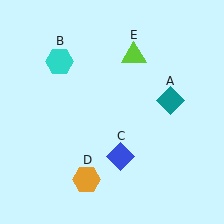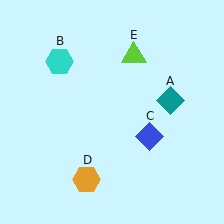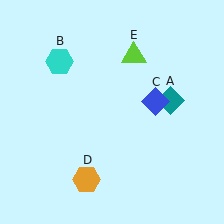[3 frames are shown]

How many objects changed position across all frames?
1 object changed position: blue diamond (object C).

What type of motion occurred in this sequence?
The blue diamond (object C) rotated counterclockwise around the center of the scene.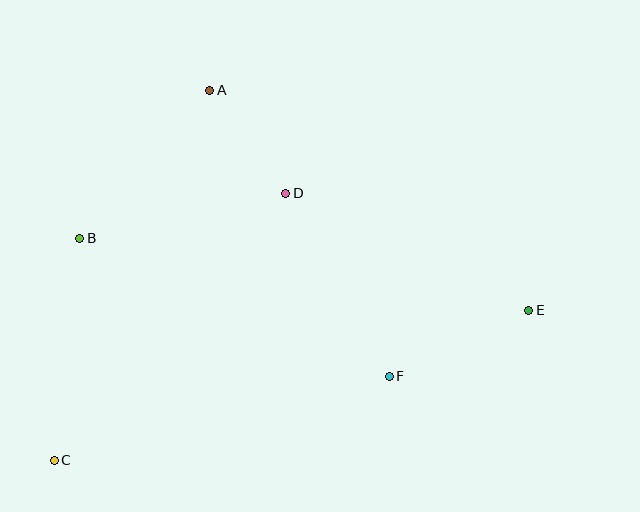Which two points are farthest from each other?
Points C and E are farthest from each other.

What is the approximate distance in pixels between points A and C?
The distance between A and C is approximately 401 pixels.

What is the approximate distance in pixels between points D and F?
The distance between D and F is approximately 210 pixels.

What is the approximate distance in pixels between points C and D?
The distance between C and D is approximately 353 pixels.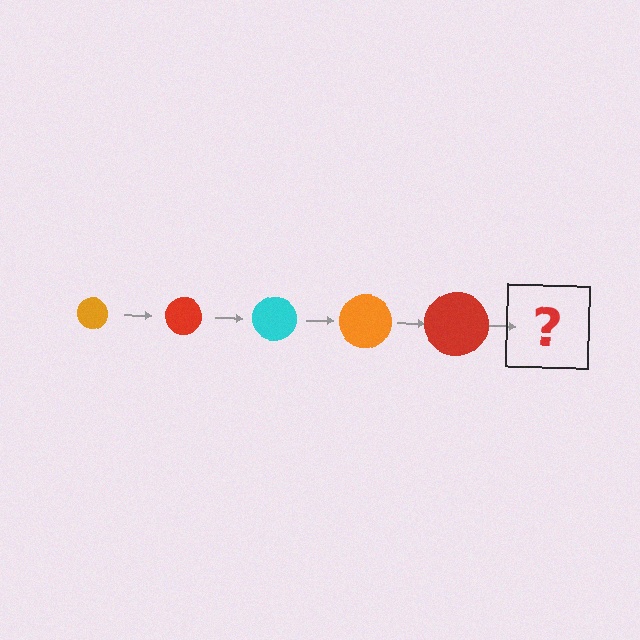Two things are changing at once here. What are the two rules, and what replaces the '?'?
The two rules are that the circle grows larger each step and the color cycles through orange, red, and cyan. The '?' should be a cyan circle, larger than the previous one.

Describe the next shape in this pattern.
It should be a cyan circle, larger than the previous one.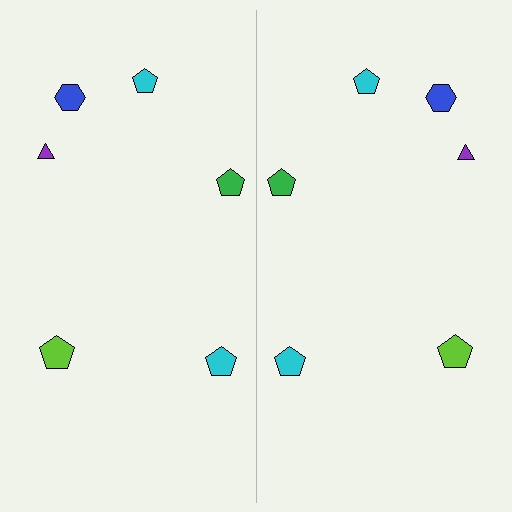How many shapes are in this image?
There are 12 shapes in this image.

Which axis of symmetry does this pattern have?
The pattern has a vertical axis of symmetry running through the center of the image.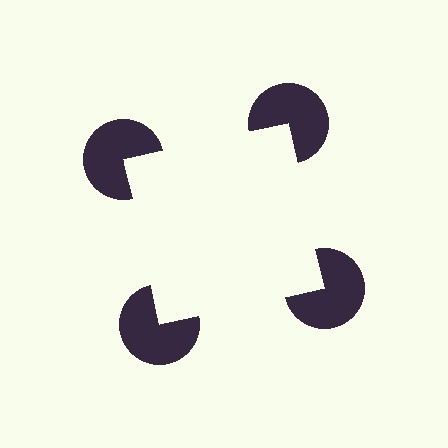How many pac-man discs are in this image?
There are 4 — one at each vertex of the illusory square.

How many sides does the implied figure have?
4 sides.